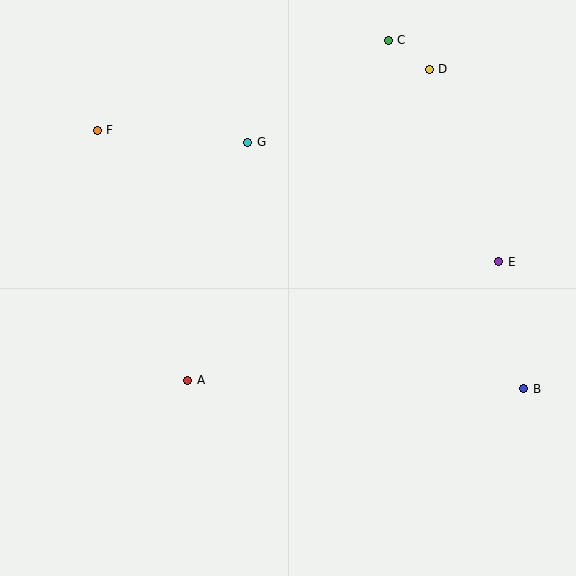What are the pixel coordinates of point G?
Point G is at (248, 142).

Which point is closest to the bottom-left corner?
Point A is closest to the bottom-left corner.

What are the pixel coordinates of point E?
Point E is at (499, 262).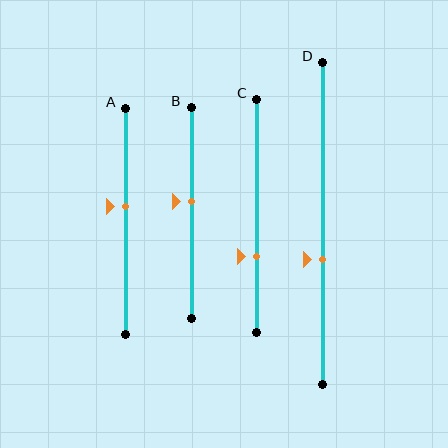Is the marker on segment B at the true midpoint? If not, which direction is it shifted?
No, the marker on segment B is shifted upward by about 6% of the segment length.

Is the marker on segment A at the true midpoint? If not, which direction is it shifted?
No, the marker on segment A is shifted upward by about 7% of the segment length.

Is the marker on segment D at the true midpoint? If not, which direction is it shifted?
No, the marker on segment D is shifted downward by about 11% of the segment length.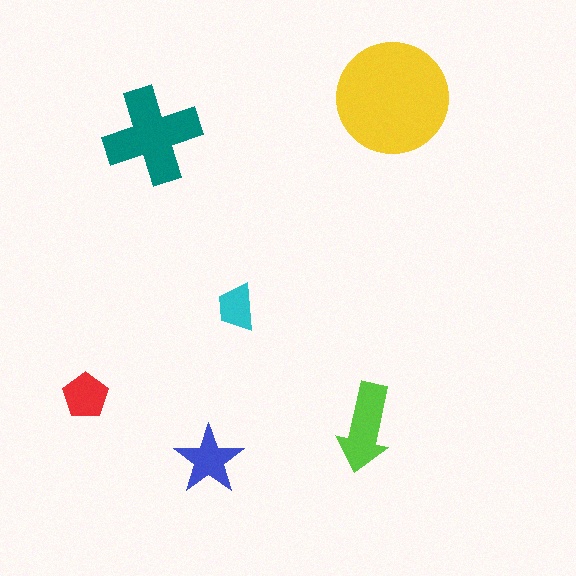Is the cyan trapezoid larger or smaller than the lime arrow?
Smaller.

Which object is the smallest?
The cyan trapezoid.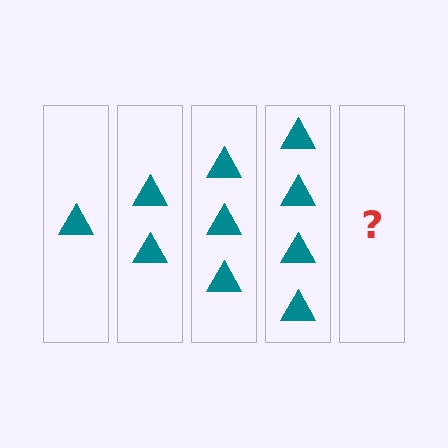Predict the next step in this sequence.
The next step is 5 triangles.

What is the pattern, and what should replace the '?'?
The pattern is that each step adds one more triangle. The '?' should be 5 triangles.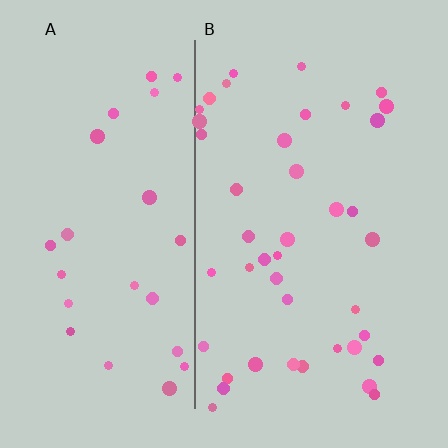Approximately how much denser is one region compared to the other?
Approximately 1.6× — region B over region A.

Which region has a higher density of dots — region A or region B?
B (the right).